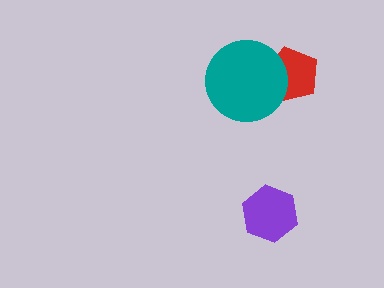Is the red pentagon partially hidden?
Yes, it is partially covered by another shape.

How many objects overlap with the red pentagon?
1 object overlaps with the red pentagon.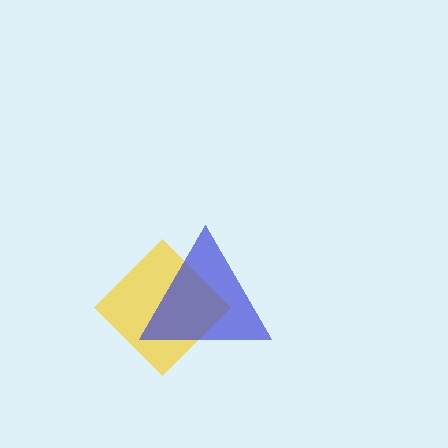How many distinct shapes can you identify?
There are 2 distinct shapes: a yellow diamond, a blue triangle.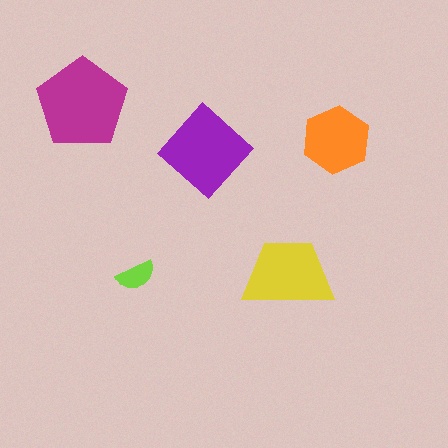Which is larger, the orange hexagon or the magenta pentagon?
The magenta pentagon.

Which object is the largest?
The magenta pentagon.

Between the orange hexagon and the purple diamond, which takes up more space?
The purple diamond.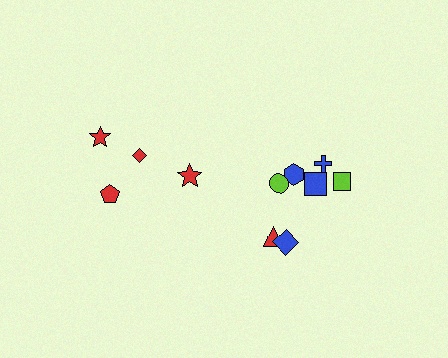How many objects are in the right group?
There are 7 objects.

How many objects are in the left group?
There are 4 objects.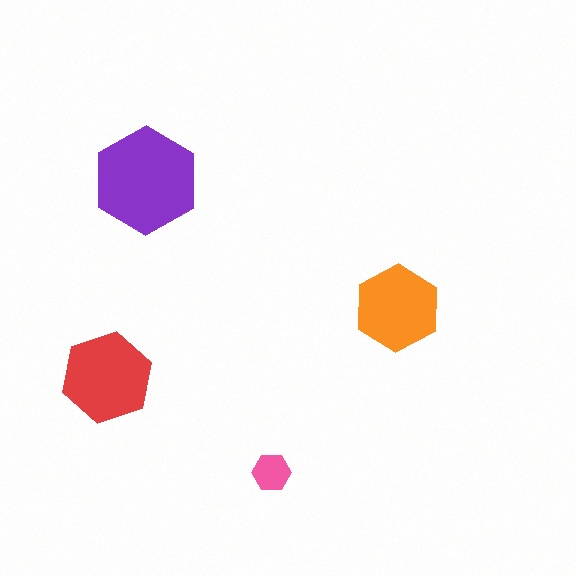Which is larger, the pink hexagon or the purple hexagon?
The purple one.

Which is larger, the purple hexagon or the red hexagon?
The purple one.